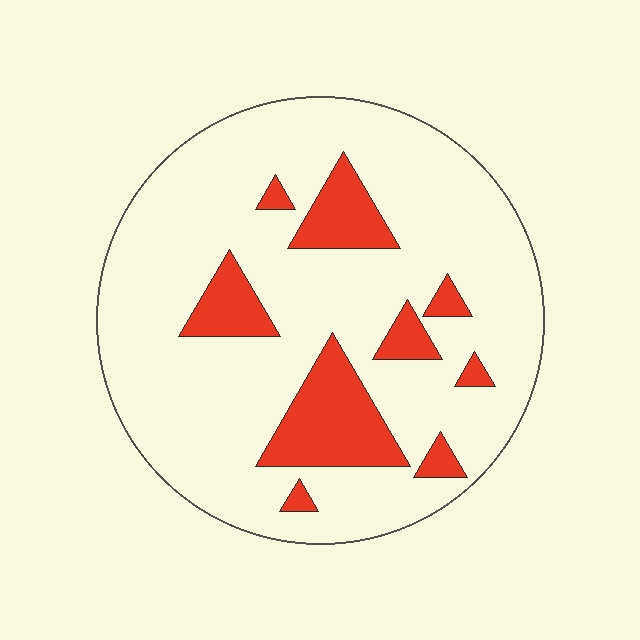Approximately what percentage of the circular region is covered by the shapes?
Approximately 15%.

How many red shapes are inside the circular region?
9.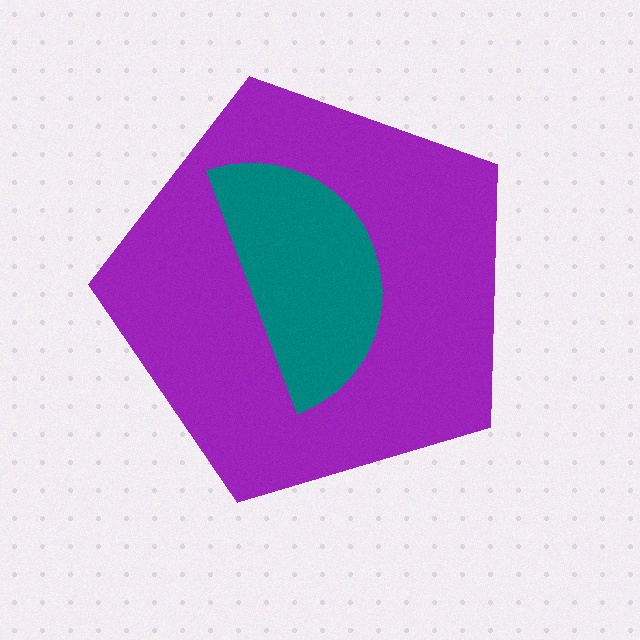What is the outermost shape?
The purple pentagon.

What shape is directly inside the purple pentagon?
The teal semicircle.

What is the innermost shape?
The teal semicircle.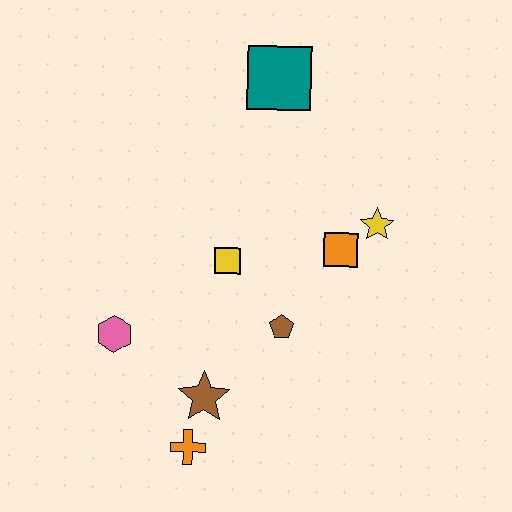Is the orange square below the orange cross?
No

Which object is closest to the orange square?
The yellow star is closest to the orange square.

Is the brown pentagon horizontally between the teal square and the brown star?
No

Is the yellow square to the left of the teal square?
Yes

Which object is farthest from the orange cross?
The teal square is farthest from the orange cross.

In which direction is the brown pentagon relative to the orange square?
The brown pentagon is below the orange square.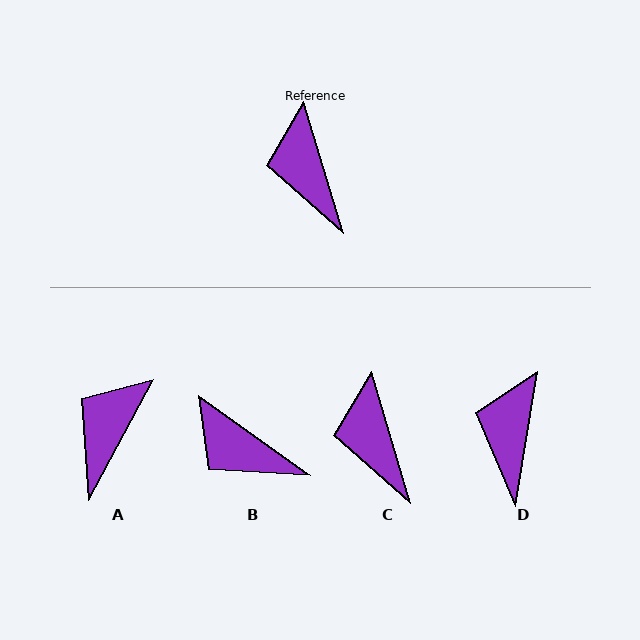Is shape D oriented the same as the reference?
No, it is off by about 26 degrees.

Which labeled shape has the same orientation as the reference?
C.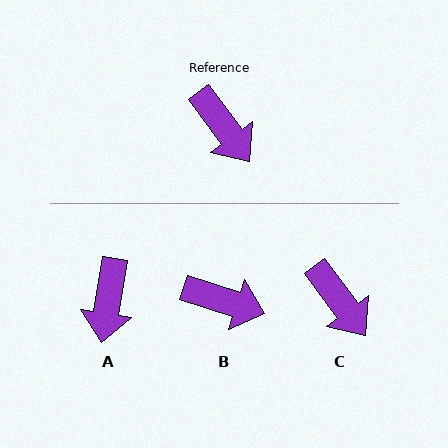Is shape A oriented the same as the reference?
No, it is off by about 45 degrees.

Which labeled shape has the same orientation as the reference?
C.